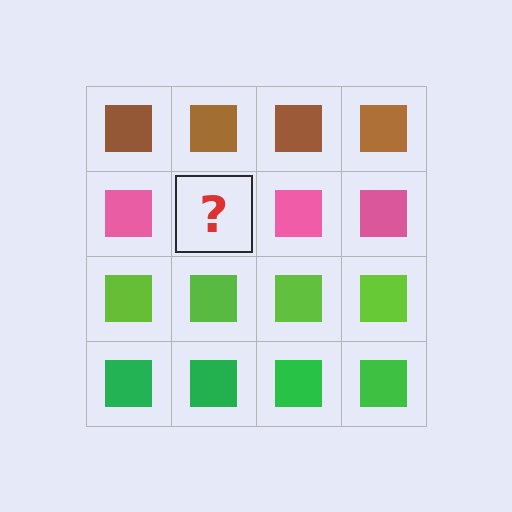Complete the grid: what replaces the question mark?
The question mark should be replaced with a pink square.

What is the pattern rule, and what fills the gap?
The rule is that each row has a consistent color. The gap should be filled with a pink square.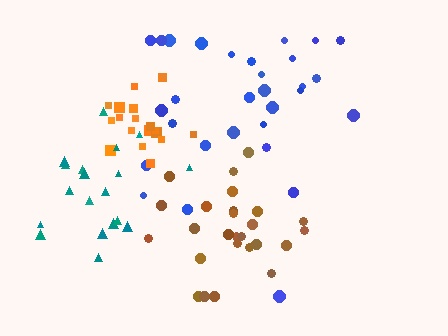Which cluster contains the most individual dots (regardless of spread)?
Blue (31).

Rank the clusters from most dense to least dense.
orange, brown, teal, blue.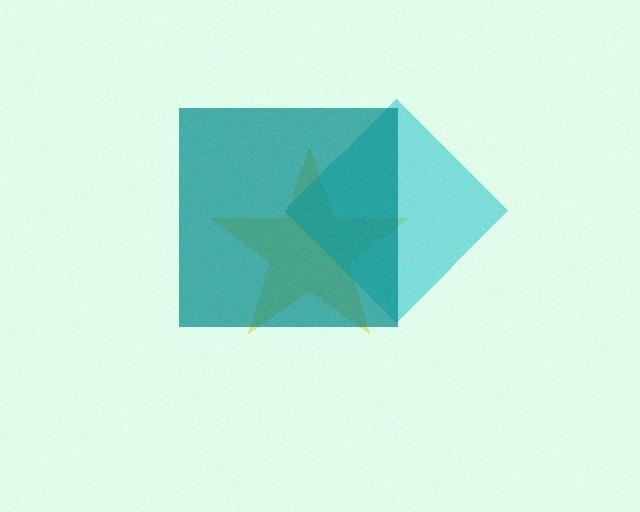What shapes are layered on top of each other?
The layered shapes are: a yellow star, a cyan diamond, a teal square.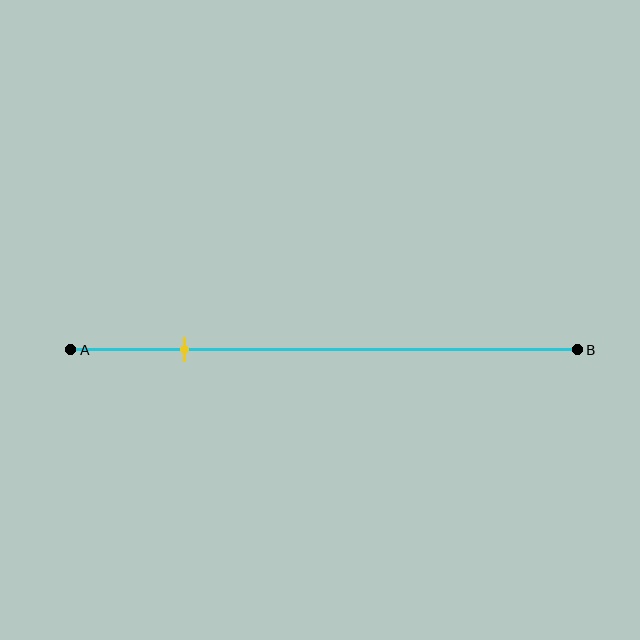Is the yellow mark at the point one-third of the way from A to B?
No, the mark is at about 20% from A, not at the 33% one-third point.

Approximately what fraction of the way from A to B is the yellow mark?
The yellow mark is approximately 20% of the way from A to B.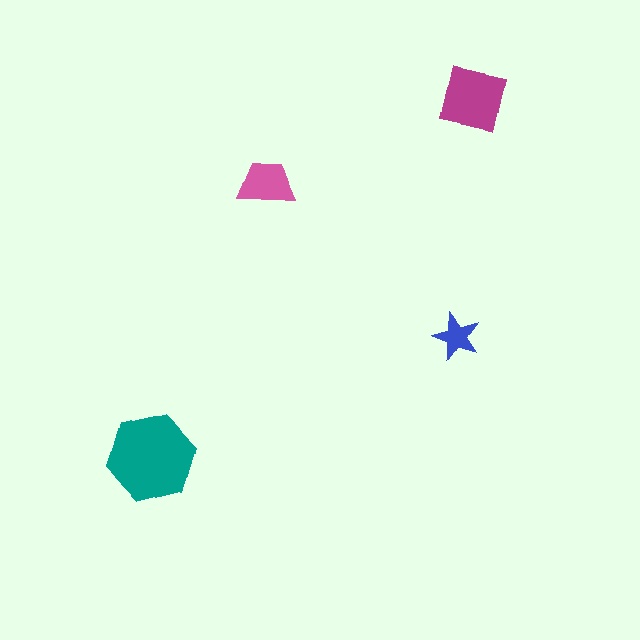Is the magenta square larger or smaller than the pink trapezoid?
Larger.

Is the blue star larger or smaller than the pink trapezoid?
Smaller.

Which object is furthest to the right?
The magenta square is rightmost.